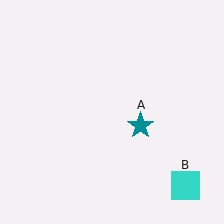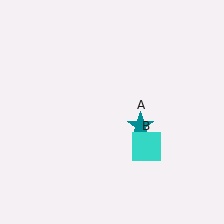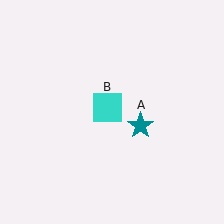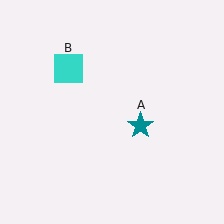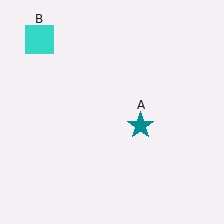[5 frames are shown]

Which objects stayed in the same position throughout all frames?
Teal star (object A) remained stationary.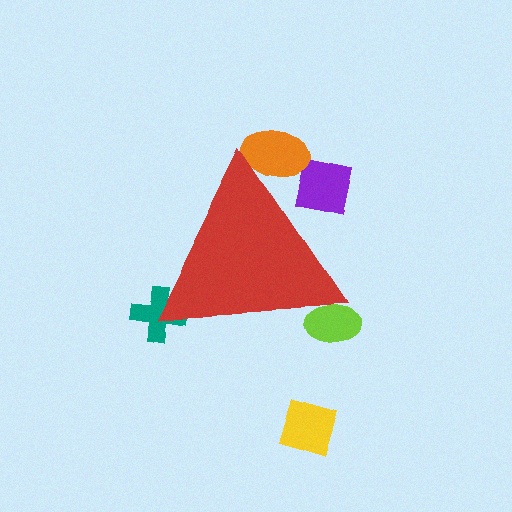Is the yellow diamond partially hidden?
No, the yellow diamond is fully visible.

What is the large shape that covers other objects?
A red triangle.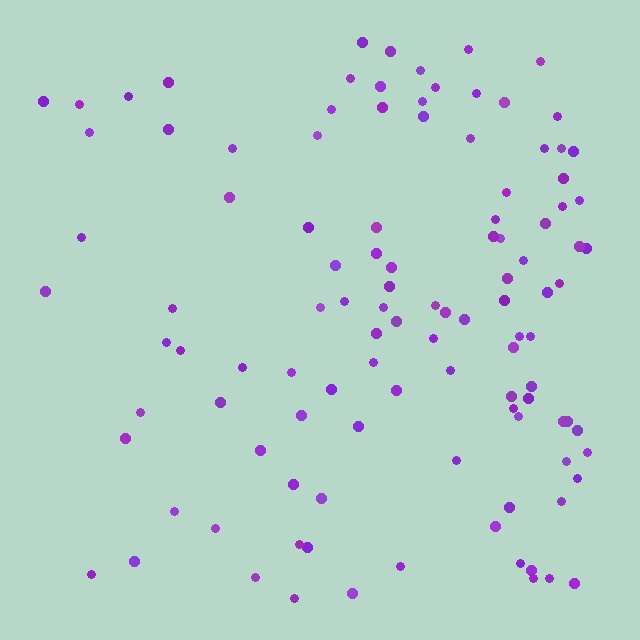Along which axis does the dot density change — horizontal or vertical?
Horizontal.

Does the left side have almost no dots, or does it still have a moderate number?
Still a moderate number, just noticeably fewer than the right.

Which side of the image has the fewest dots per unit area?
The left.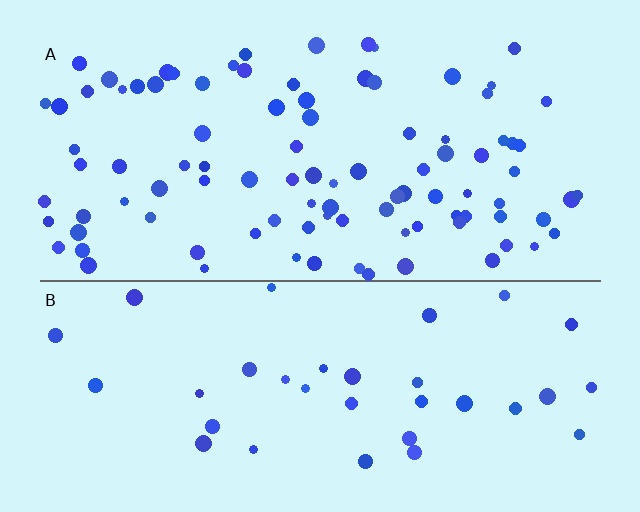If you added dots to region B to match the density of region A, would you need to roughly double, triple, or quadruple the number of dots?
Approximately triple.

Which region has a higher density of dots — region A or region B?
A (the top).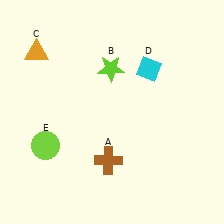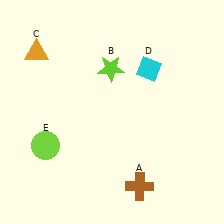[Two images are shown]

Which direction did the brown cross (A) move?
The brown cross (A) moved right.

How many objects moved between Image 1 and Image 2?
1 object moved between the two images.